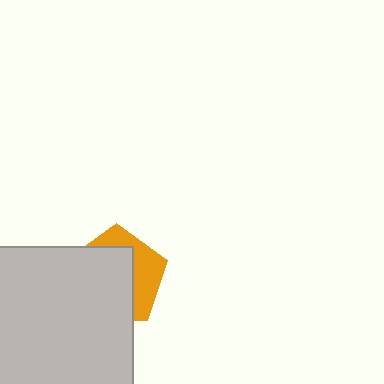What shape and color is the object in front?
The object in front is a light gray rectangle.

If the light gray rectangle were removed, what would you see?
You would see the complete orange pentagon.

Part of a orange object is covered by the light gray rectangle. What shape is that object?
It is a pentagon.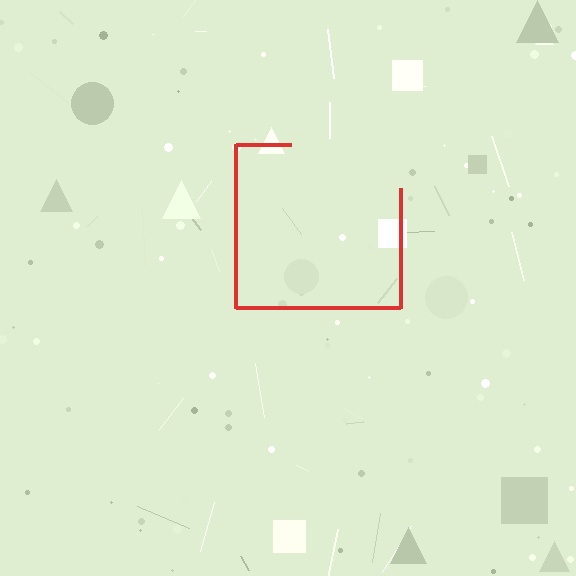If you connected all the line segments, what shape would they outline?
They would outline a square.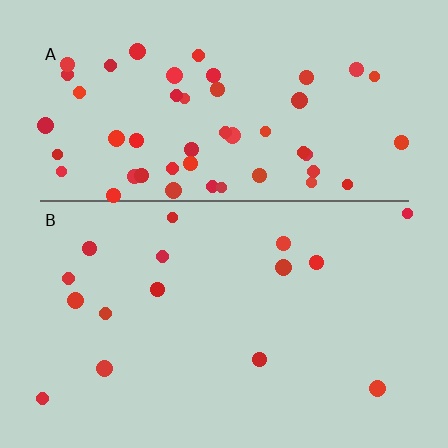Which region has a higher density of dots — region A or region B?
A (the top).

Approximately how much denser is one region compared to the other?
Approximately 3.4× — region A over region B.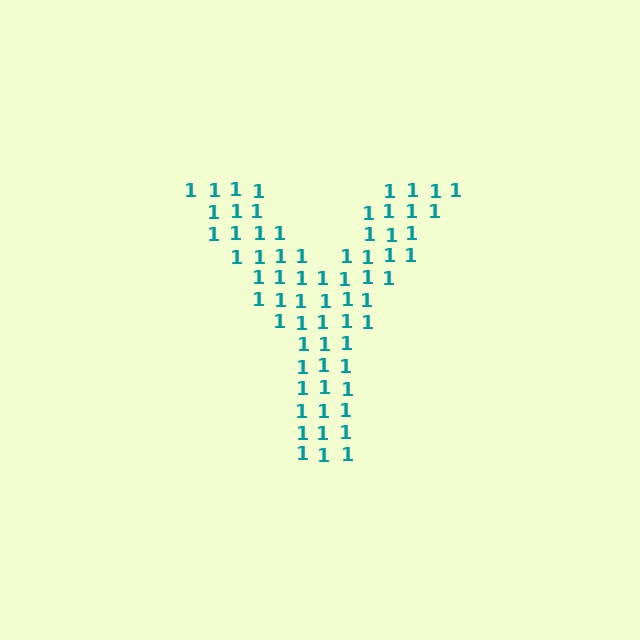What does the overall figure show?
The overall figure shows the letter Y.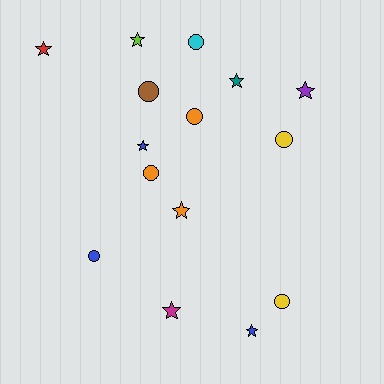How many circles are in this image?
There are 7 circles.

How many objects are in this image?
There are 15 objects.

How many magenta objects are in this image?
There is 1 magenta object.